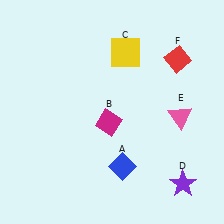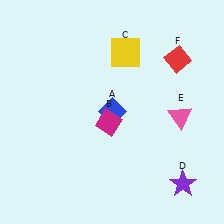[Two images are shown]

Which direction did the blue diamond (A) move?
The blue diamond (A) moved up.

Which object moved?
The blue diamond (A) moved up.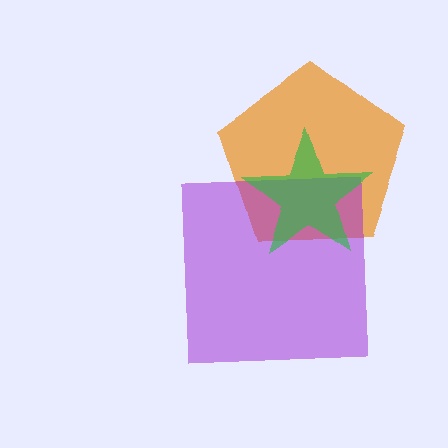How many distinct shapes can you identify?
There are 3 distinct shapes: an orange pentagon, a purple square, a green star.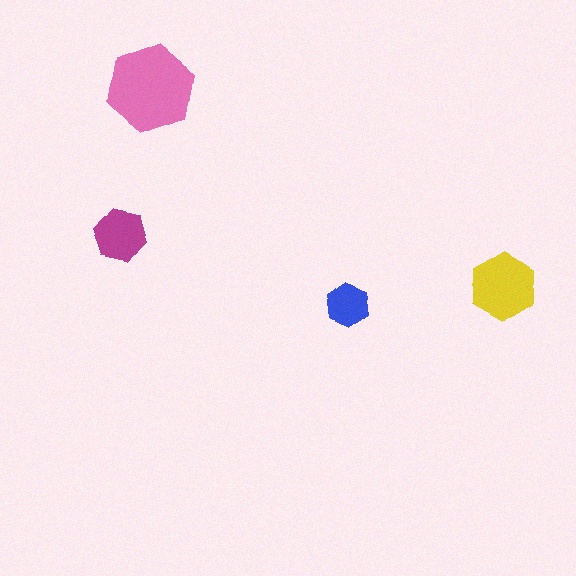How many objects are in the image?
There are 4 objects in the image.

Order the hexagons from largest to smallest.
the pink one, the yellow one, the magenta one, the blue one.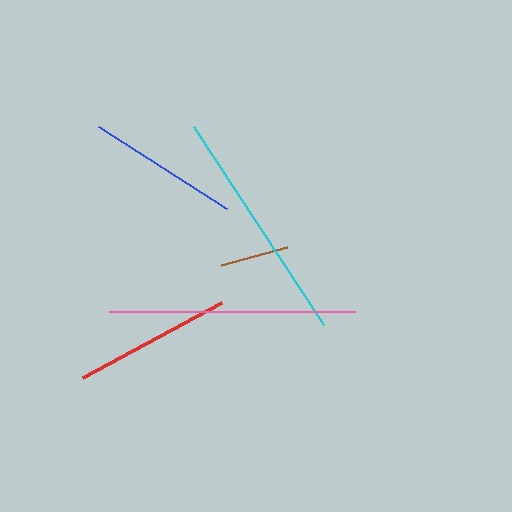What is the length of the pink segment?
The pink segment is approximately 246 pixels long.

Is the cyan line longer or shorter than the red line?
The cyan line is longer than the red line.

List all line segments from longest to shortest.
From longest to shortest: pink, cyan, red, blue, brown.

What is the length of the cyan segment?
The cyan segment is approximately 237 pixels long.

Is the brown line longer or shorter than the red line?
The red line is longer than the brown line.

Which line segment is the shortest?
The brown line is the shortest at approximately 68 pixels.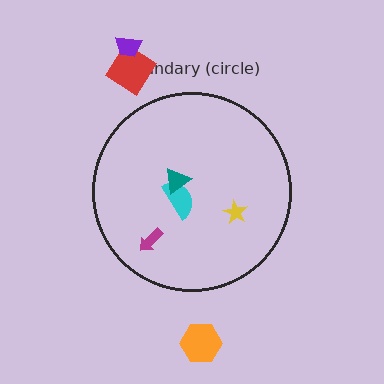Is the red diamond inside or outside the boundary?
Outside.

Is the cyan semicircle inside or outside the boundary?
Inside.